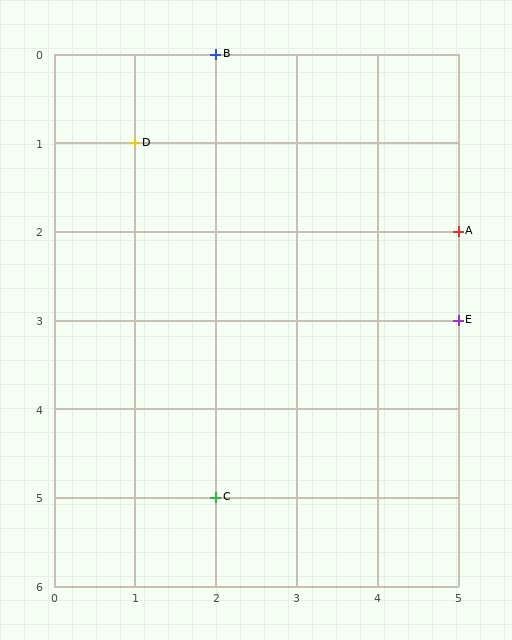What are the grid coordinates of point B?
Point B is at grid coordinates (2, 0).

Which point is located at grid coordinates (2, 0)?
Point B is at (2, 0).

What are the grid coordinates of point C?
Point C is at grid coordinates (2, 5).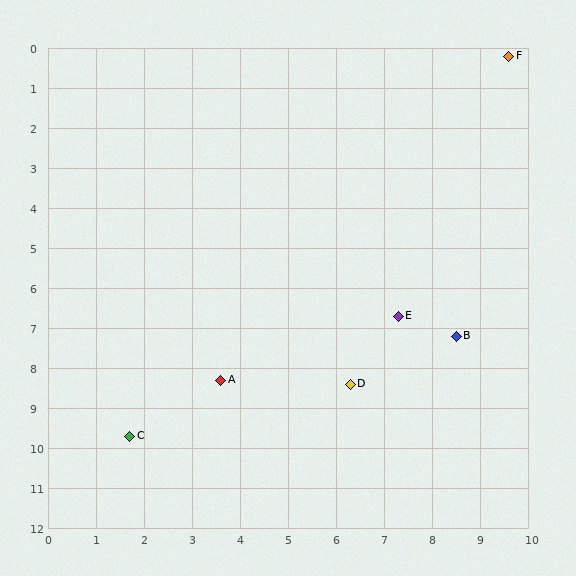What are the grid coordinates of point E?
Point E is at approximately (7.3, 6.7).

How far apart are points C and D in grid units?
Points C and D are about 4.8 grid units apart.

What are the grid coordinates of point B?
Point B is at approximately (8.5, 7.2).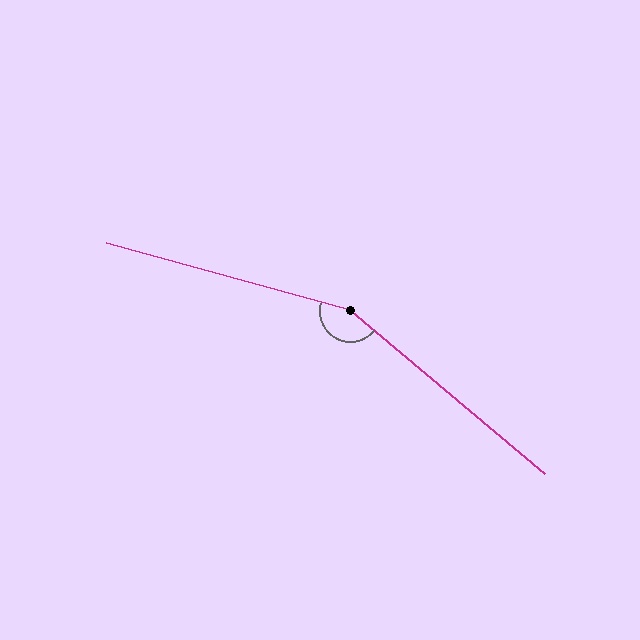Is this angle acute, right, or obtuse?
It is obtuse.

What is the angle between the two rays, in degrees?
Approximately 155 degrees.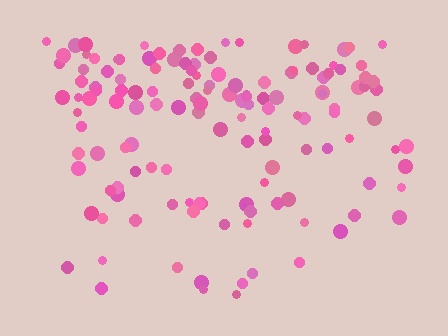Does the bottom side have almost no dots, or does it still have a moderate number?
Still a moderate number, just noticeably fewer than the top.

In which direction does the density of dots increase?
From bottom to top, with the top side densest.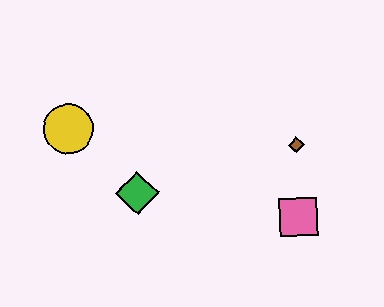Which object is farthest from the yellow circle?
The pink square is farthest from the yellow circle.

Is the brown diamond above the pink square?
Yes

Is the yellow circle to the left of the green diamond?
Yes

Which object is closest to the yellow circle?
The green diamond is closest to the yellow circle.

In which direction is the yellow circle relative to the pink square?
The yellow circle is to the left of the pink square.